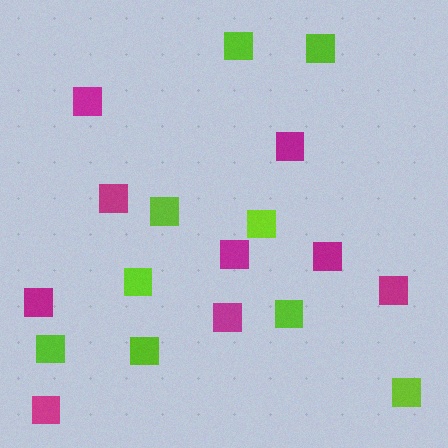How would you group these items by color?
There are 2 groups: one group of magenta squares (9) and one group of lime squares (9).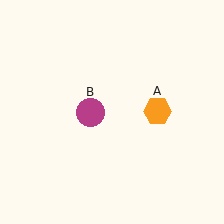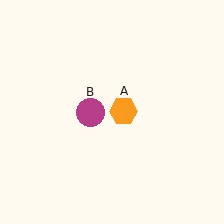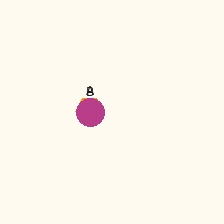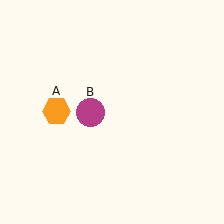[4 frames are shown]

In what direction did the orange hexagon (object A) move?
The orange hexagon (object A) moved left.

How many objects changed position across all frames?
1 object changed position: orange hexagon (object A).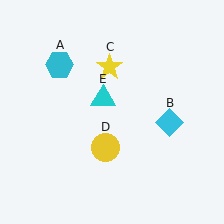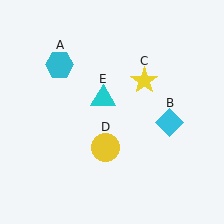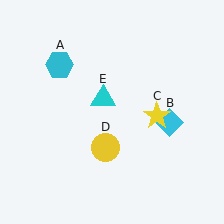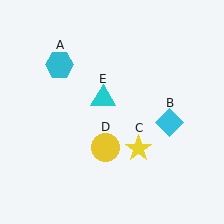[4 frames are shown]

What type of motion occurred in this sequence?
The yellow star (object C) rotated clockwise around the center of the scene.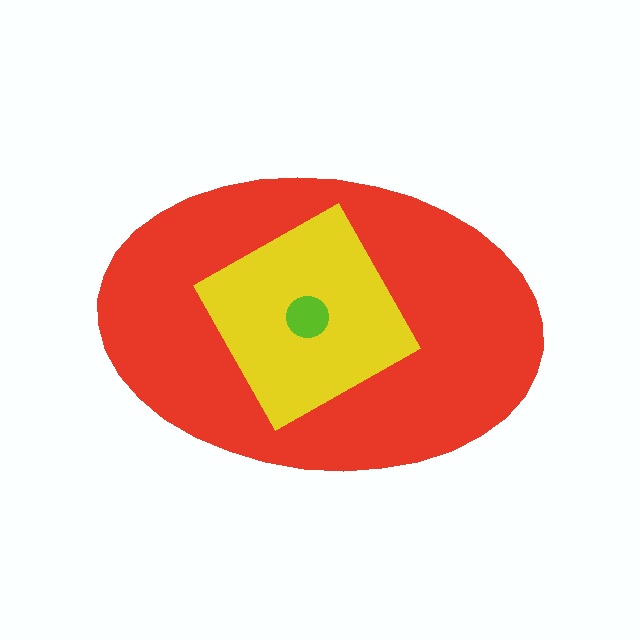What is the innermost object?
The lime circle.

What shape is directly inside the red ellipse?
The yellow square.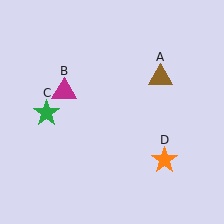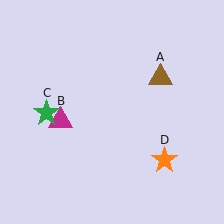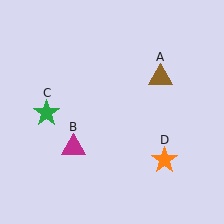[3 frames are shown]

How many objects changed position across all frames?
1 object changed position: magenta triangle (object B).